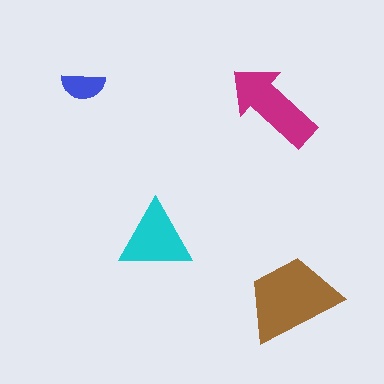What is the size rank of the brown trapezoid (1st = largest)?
1st.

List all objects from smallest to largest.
The blue semicircle, the cyan triangle, the magenta arrow, the brown trapezoid.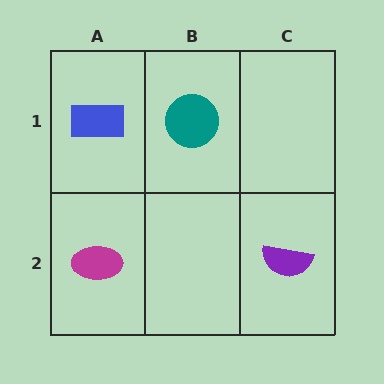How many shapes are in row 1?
2 shapes.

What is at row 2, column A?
A magenta ellipse.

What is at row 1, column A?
A blue rectangle.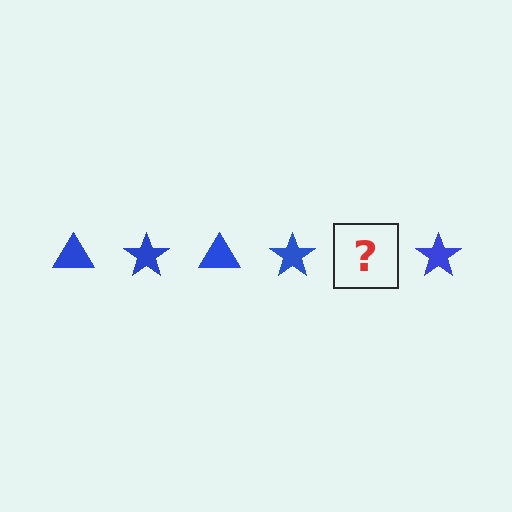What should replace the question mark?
The question mark should be replaced with a blue triangle.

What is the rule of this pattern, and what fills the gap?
The rule is that the pattern cycles through triangle, star shapes in blue. The gap should be filled with a blue triangle.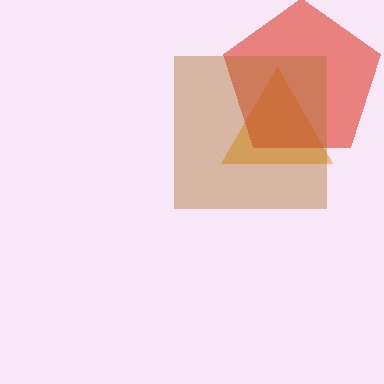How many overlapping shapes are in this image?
There are 3 overlapping shapes in the image.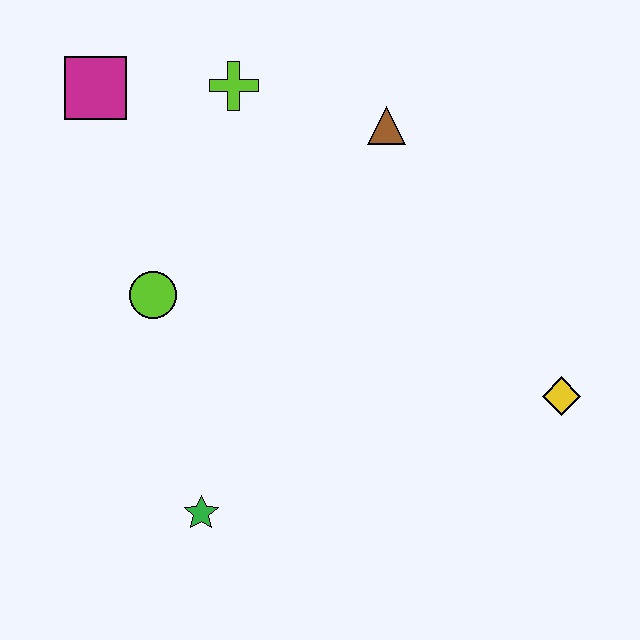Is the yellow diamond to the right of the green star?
Yes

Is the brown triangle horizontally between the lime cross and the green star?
No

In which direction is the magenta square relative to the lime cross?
The magenta square is to the left of the lime cross.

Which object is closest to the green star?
The lime circle is closest to the green star.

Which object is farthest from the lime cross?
The yellow diamond is farthest from the lime cross.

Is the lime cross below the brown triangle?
No